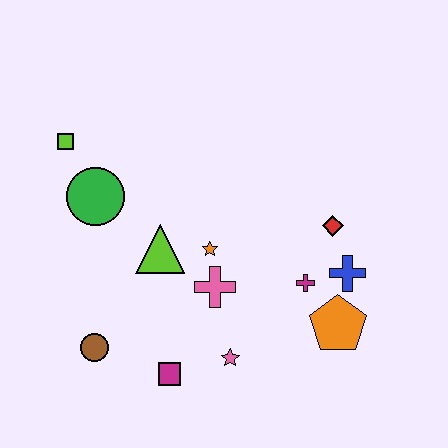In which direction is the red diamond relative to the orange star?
The red diamond is to the right of the orange star.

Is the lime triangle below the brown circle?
No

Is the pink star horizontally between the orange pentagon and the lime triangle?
Yes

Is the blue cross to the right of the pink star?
Yes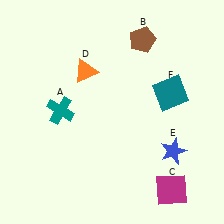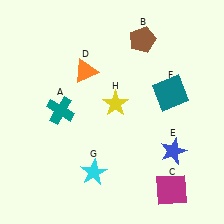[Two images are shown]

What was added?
A cyan star (G), a yellow star (H) were added in Image 2.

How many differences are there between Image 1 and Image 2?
There are 2 differences between the two images.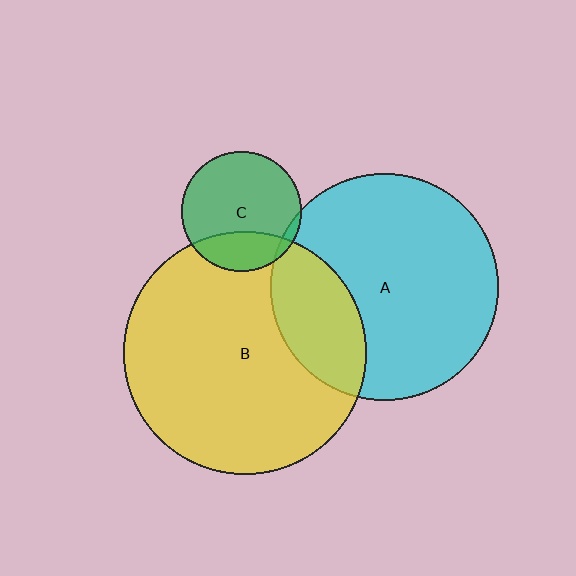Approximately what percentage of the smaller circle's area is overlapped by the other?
Approximately 25%.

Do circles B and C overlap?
Yes.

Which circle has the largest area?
Circle B (yellow).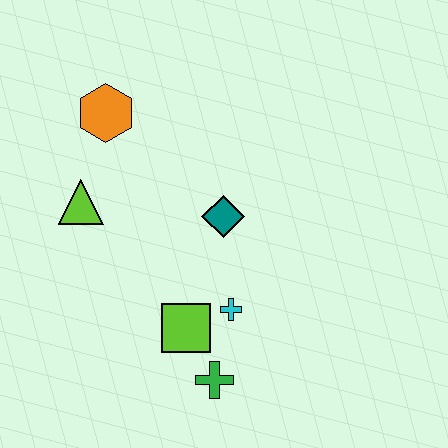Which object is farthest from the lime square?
The orange hexagon is farthest from the lime square.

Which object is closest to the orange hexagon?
The lime triangle is closest to the orange hexagon.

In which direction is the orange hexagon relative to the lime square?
The orange hexagon is above the lime square.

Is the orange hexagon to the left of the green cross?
Yes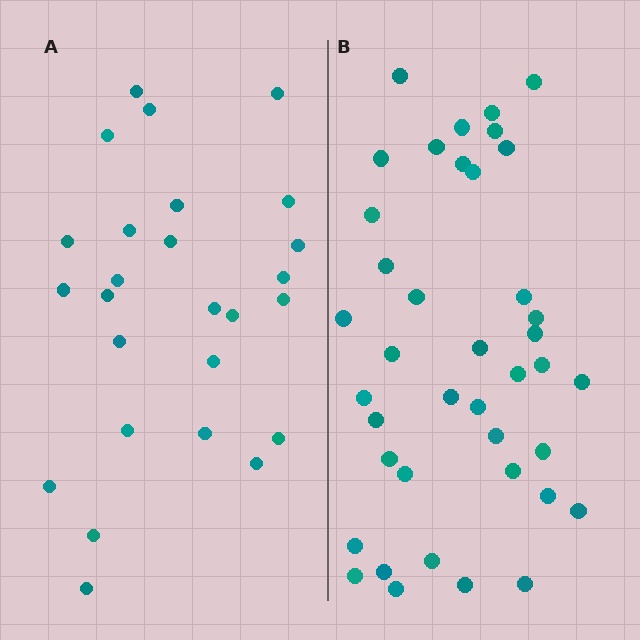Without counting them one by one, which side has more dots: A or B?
Region B (the right region) has more dots.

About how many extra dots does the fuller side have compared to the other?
Region B has approximately 15 more dots than region A.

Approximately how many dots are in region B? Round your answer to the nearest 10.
About 40 dots.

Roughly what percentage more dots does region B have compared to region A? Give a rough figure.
About 55% more.